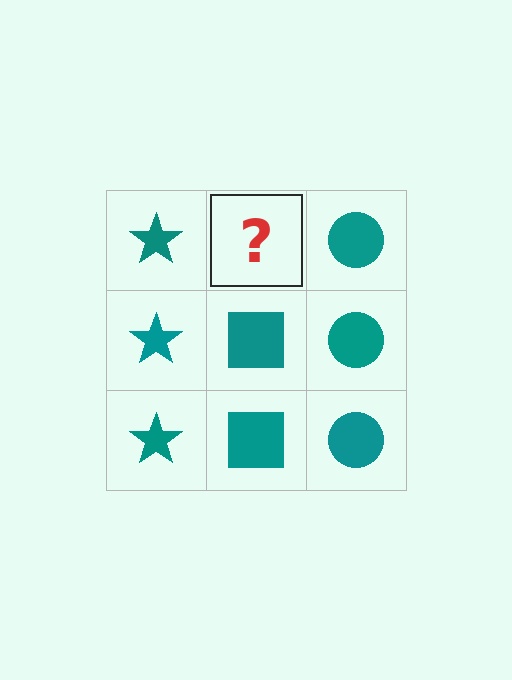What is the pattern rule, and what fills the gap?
The rule is that each column has a consistent shape. The gap should be filled with a teal square.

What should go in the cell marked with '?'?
The missing cell should contain a teal square.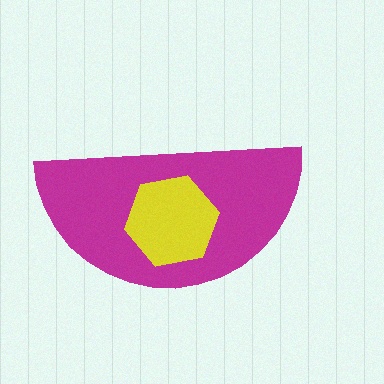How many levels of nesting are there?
2.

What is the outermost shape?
The magenta semicircle.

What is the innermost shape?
The yellow hexagon.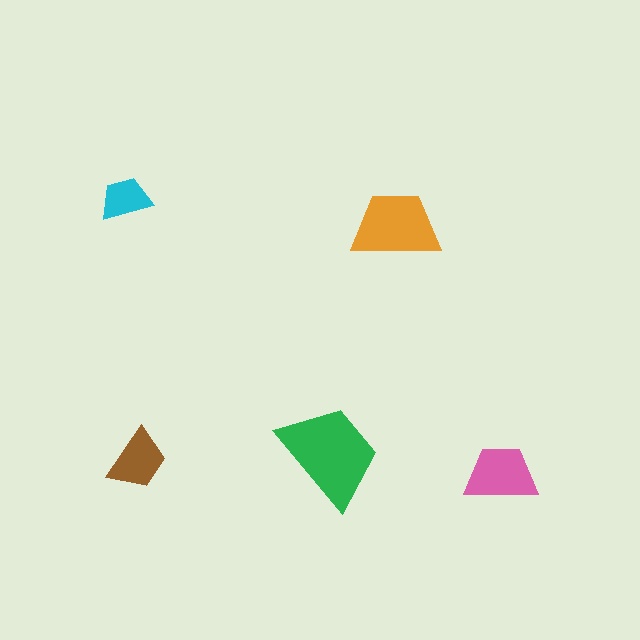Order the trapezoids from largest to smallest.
the green one, the orange one, the pink one, the brown one, the cyan one.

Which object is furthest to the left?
The cyan trapezoid is leftmost.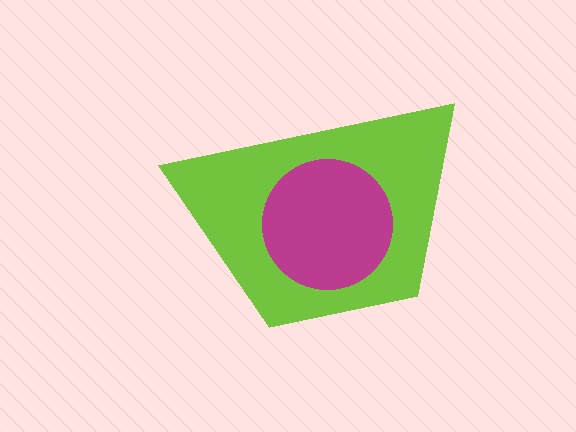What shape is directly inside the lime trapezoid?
The magenta circle.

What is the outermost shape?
The lime trapezoid.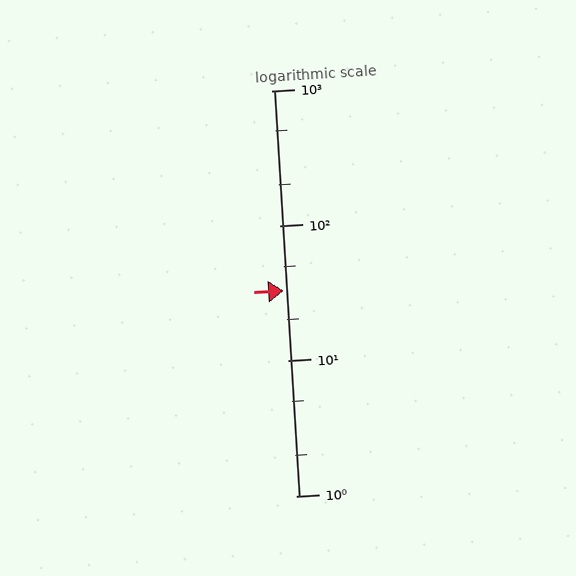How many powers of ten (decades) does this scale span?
The scale spans 3 decades, from 1 to 1000.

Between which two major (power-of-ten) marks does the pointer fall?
The pointer is between 10 and 100.